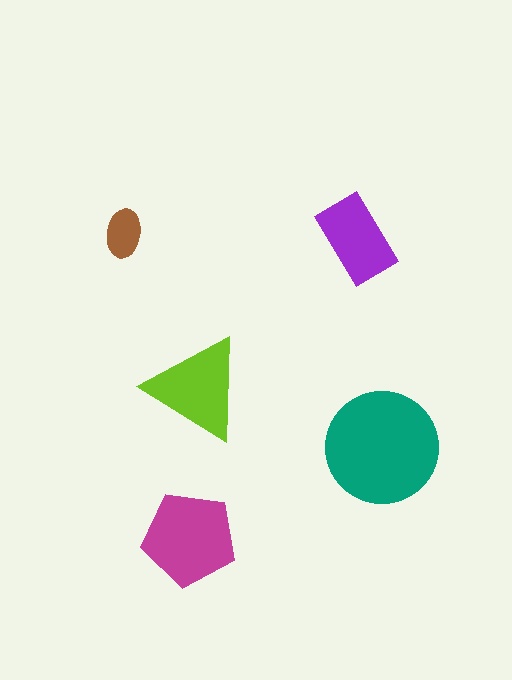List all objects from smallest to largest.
The brown ellipse, the purple rectangle, the lime triangle, the magenta pentagon, the teal circle.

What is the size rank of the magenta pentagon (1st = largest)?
2nd.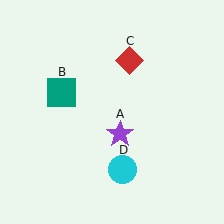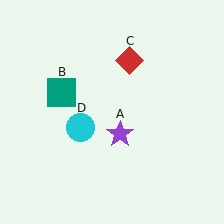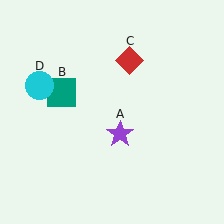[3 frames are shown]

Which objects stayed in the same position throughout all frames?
Purple star (object A) and teal square (object B) and red diamond (object C) remained stationary.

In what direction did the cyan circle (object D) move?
The cyan circle (object D) moved up and to the left.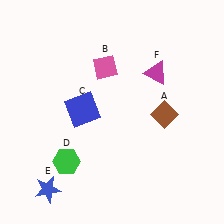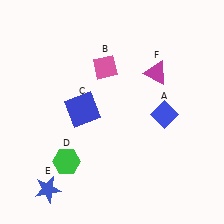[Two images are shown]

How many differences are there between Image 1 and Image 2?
There is 1 difference between the two images.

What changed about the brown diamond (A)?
In Image 1, A is brown. In Image 2, it changed to blue.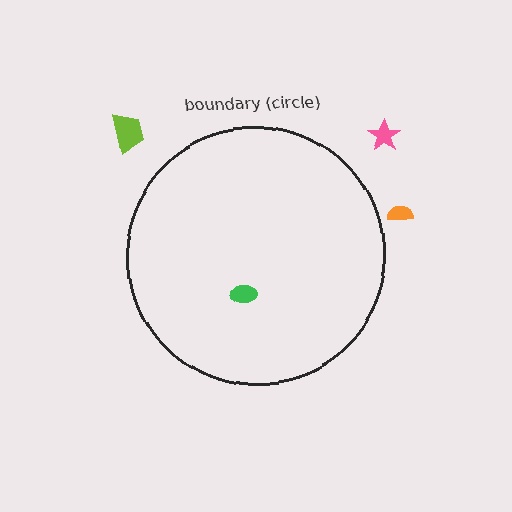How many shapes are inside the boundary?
1 inside, 3 outside.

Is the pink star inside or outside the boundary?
Outside.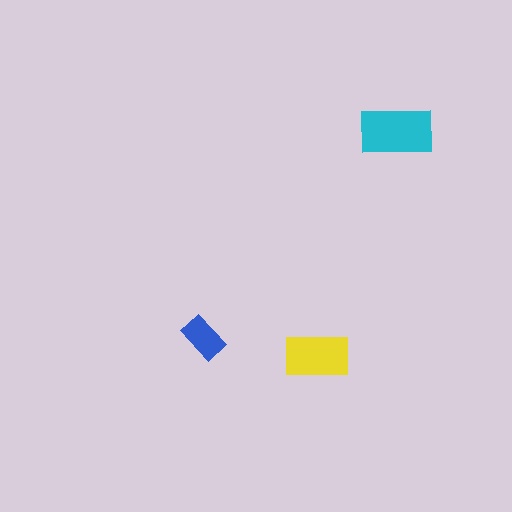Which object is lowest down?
The yellow rectangle is bottommost.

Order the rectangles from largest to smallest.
the cyan one, the yellow one, the blue one.